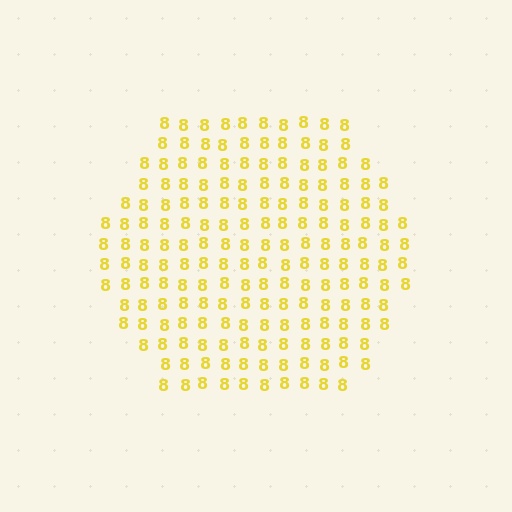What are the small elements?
The small elements are digit 8's.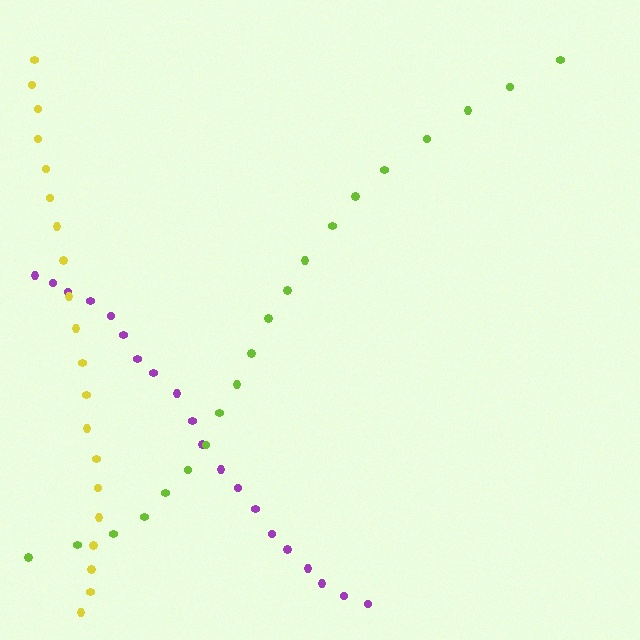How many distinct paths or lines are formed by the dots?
There are 3 distinct paths.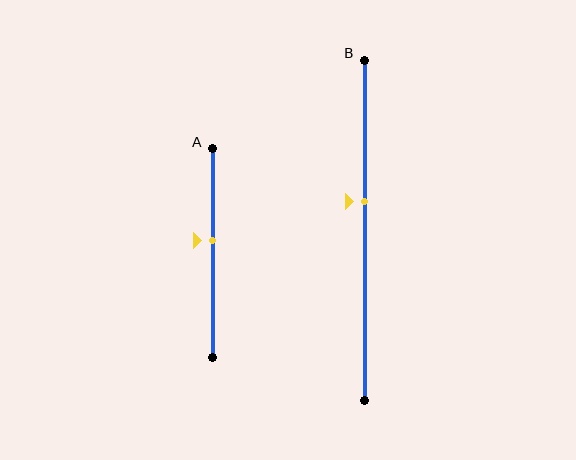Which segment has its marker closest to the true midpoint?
Segment A has its marker closest to the true midpoint.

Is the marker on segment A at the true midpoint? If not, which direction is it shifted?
No, the marker on segment A is shifted upward by about 6% of the segment length.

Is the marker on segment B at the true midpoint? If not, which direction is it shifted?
No, the marker on segment B is shifted upward by about 8% of the segment length.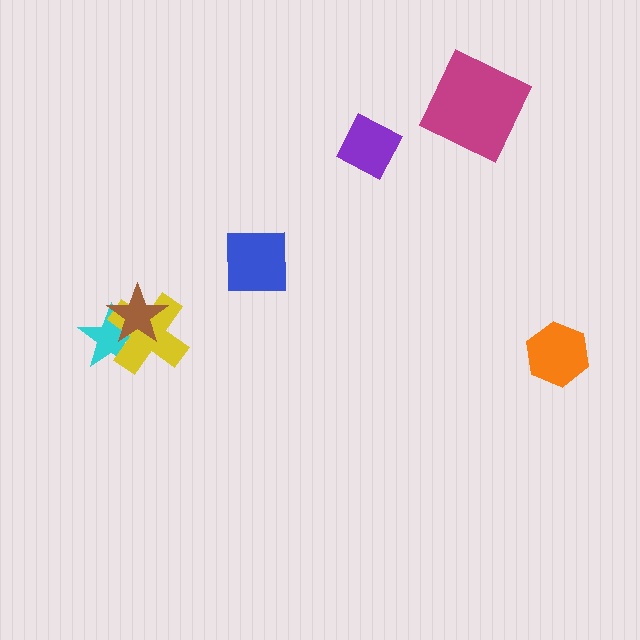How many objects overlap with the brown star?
2 objects overlap with the brown star.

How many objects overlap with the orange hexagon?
0 objects overlap with the orange hexagon.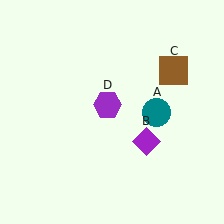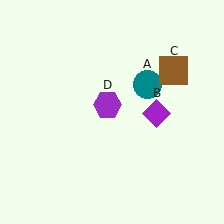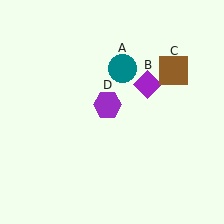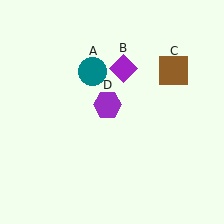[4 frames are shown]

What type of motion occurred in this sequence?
The teal circle (object A), purple diamond (object B) rotated counterclockwise around the center of the scene.